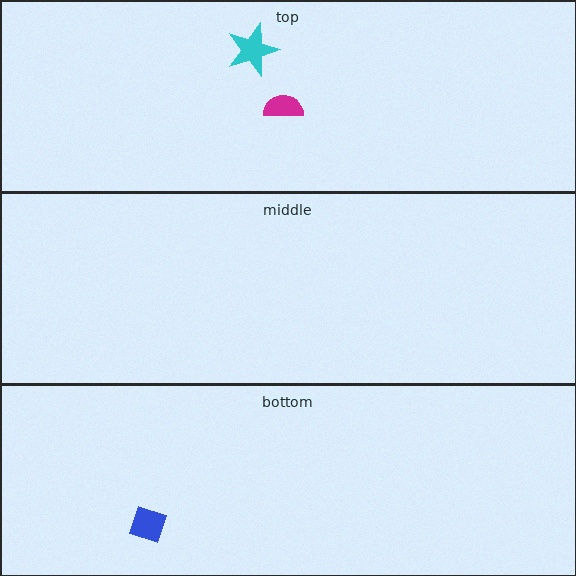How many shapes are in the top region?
2.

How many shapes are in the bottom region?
1.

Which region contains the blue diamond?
The bottom region.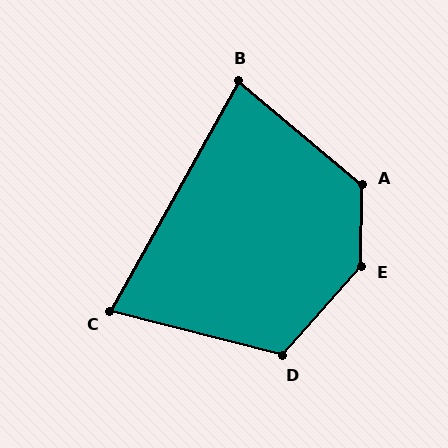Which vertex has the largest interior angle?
E, at approximately 139 degrees.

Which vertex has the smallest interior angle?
C, at approximately 75 degrees.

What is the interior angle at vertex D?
Approximately 117 degrees (obtuse).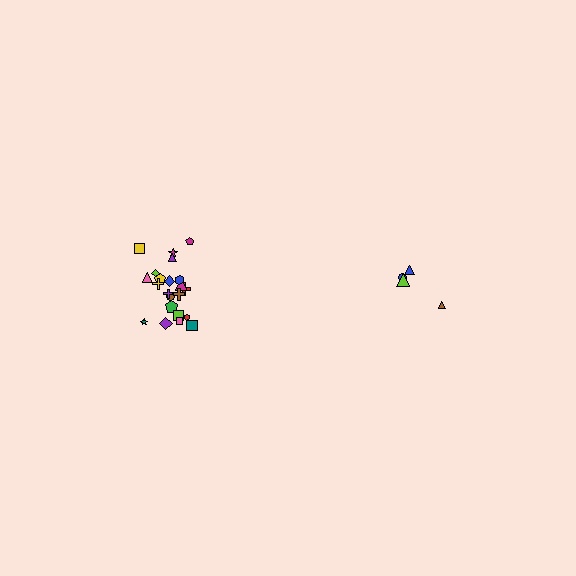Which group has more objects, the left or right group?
The left group.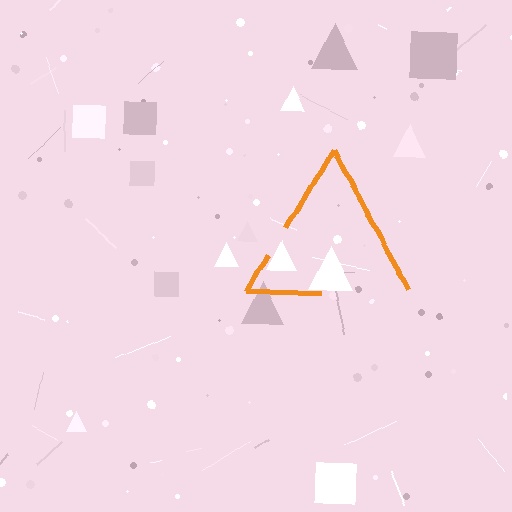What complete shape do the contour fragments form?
The contour fragments form a triangle.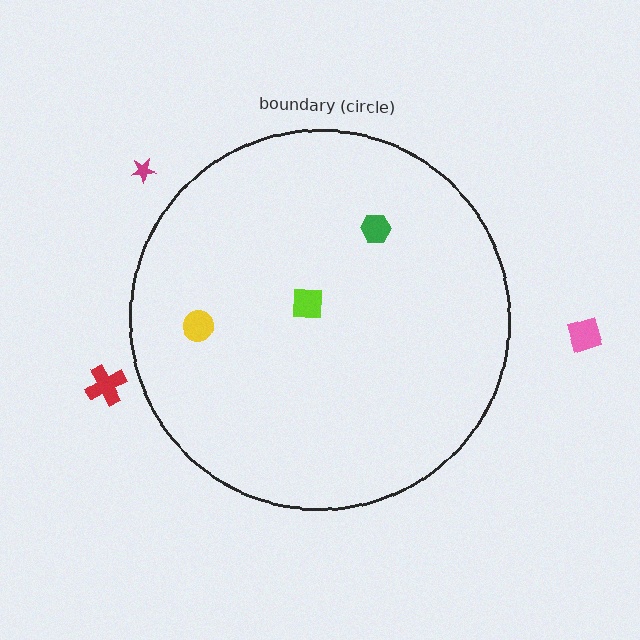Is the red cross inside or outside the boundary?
Outside.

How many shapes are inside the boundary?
3 inside, 3 outside.